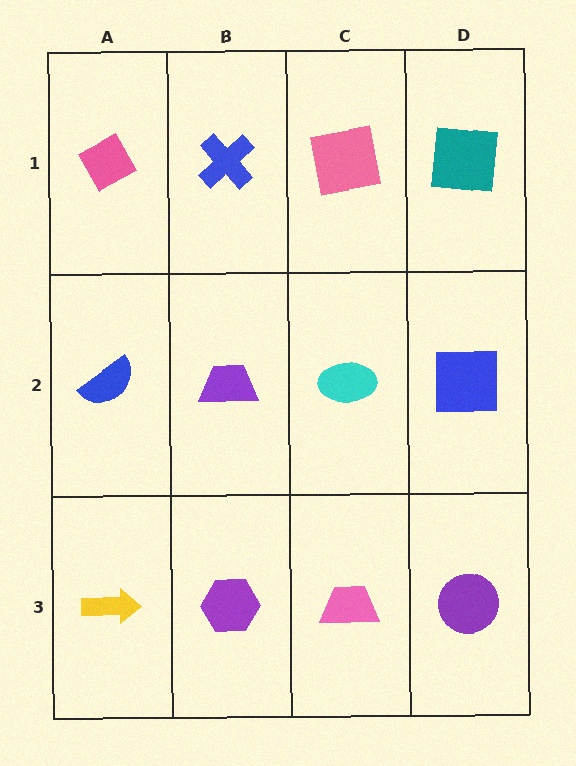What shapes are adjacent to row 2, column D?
A teal square (row 1, column D), a purple circle (row 3, column D), a cyan ellipse (row 2, column C).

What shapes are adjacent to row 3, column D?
A blue square (row 2, column D), a pink trapezoid (row 3, column C).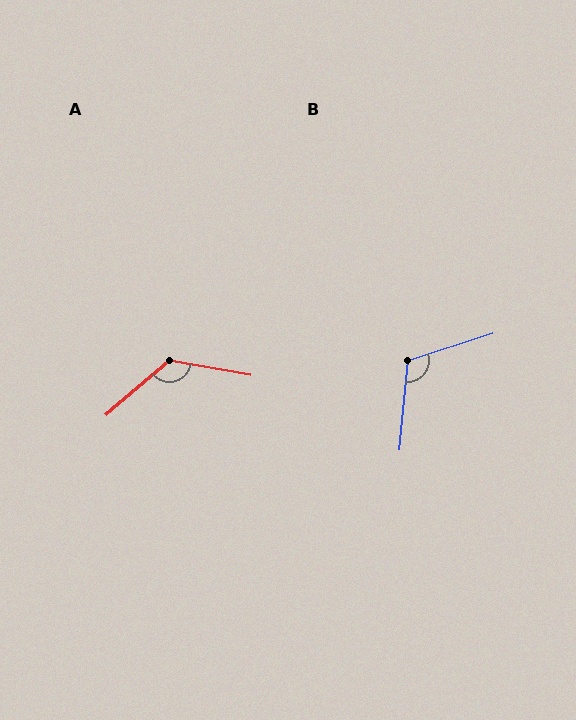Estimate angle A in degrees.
Approximately 129 degrees.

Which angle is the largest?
A, at approximately 129 degrees.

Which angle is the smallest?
B, at approximately 114 degrees.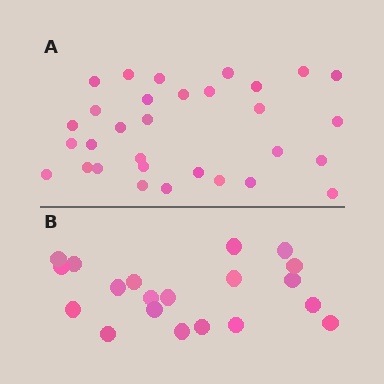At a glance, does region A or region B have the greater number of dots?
Region A (the top region) has more dots.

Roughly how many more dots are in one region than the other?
Region A has roughly 12 or so more dots than region B.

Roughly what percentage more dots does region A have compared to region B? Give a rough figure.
About 55% more.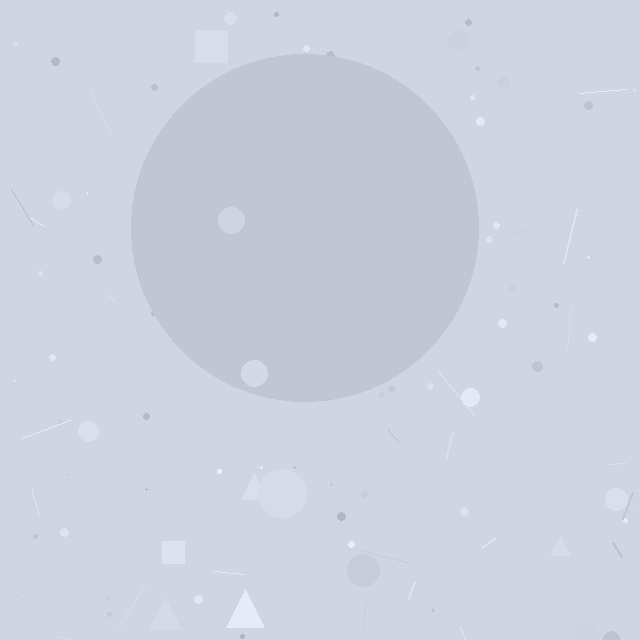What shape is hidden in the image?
A circle is hidden in the image.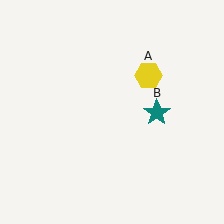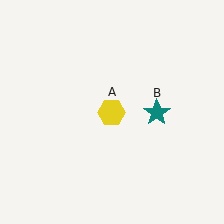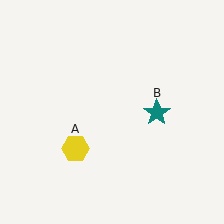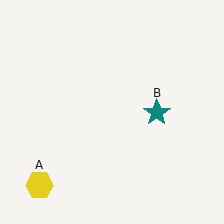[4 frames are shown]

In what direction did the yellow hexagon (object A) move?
The yellow hexagon (object A) moved down and to the left.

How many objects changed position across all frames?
1 object changed position: yellow hexagon (object A).